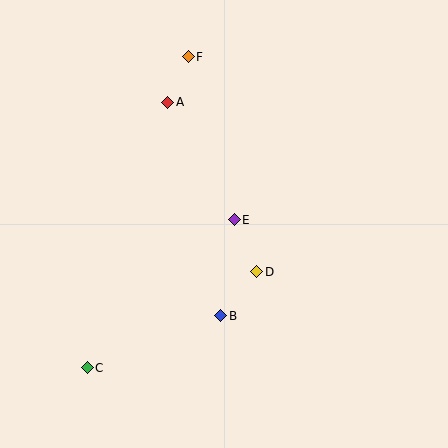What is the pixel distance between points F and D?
The distance between F and D is 226 pixels.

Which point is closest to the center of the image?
Point E at (234, 220) is closest to the center.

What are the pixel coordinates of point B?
Point B is at (221, 316).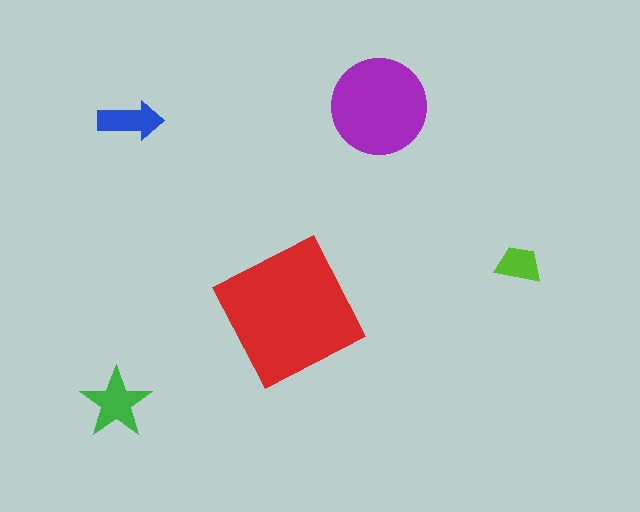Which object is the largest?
The red square.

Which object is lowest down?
The green star is bottommost.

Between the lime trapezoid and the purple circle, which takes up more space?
The purple circle.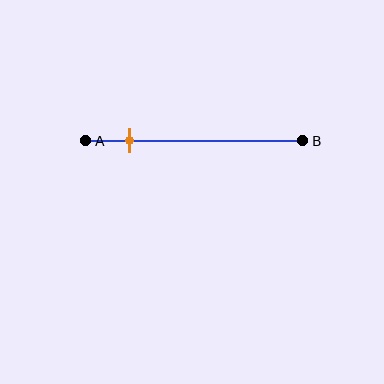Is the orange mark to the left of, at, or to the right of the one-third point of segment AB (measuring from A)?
The orange mark is to the left of the one-third point of segment AB.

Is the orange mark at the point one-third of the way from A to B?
No, the mark is at about 20% from A, not at the 33% one-third point.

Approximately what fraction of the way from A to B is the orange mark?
The orange mark is approximately 20% of the way from A to B.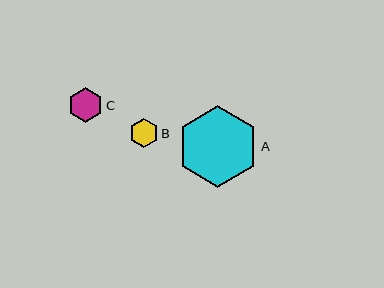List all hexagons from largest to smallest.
From largest to smallest: A, C, B.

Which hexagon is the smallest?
Hexagon B is the smallest with a size of approximately 29 pixels.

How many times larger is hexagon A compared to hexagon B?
Hexagon A is approximately 2.8 times the size of hexagon B.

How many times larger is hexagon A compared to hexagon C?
Hexagon A is approximately 2.3 times the size of hexagon C.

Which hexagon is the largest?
Hexagon A is the largest with a size of approximately 82 pixels.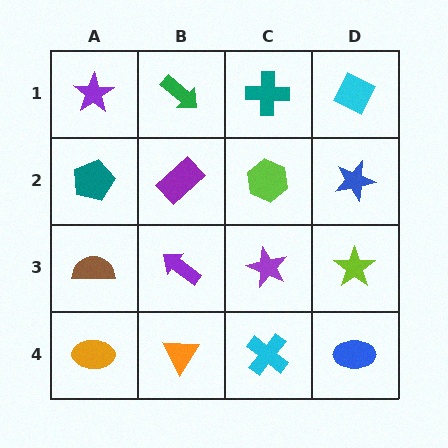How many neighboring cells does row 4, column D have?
2.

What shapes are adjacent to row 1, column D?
A blue star (row 2, column D), a teal cross (row 1, column C).